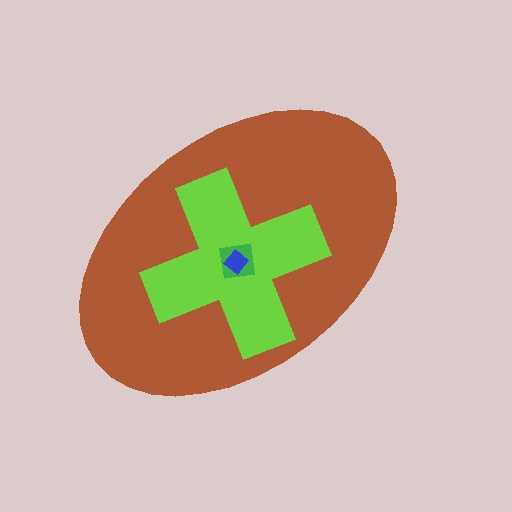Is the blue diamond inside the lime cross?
Yes.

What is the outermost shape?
The brown ellipse.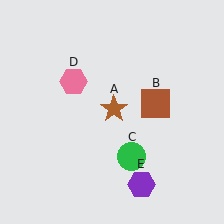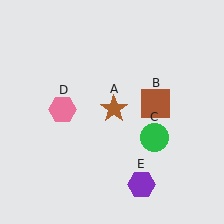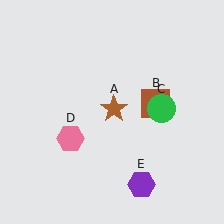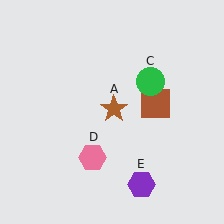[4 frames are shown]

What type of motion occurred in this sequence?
The green circle (object C), pink hexagon (object D) rotated counterclockwise around the center of the scene.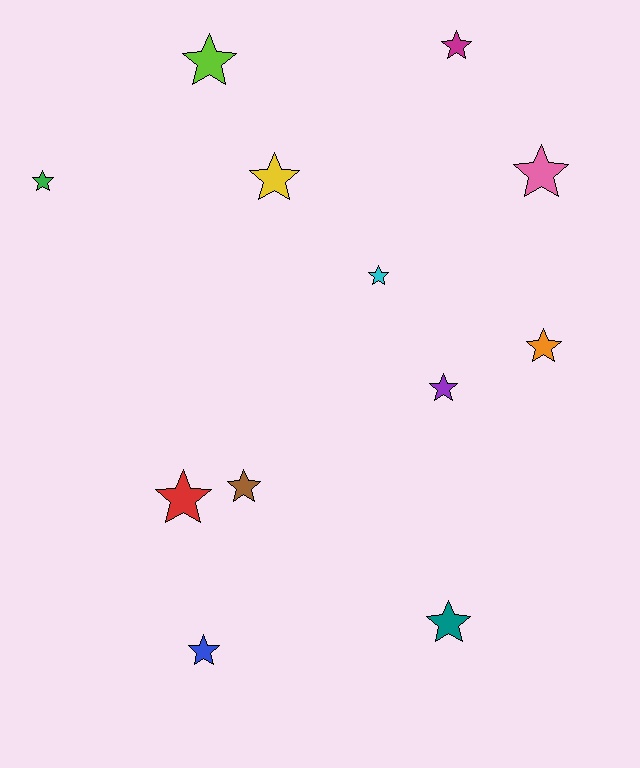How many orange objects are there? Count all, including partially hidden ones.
There is 1 orange object.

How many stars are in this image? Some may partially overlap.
There are 12 stars.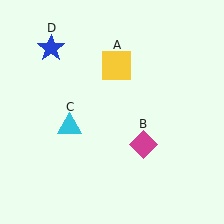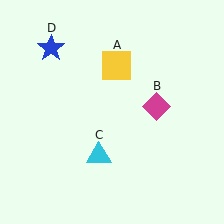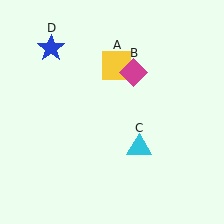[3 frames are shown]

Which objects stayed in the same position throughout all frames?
Yellow square (object A) and blue star (object D) remained stationary.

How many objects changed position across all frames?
2 objects changed position: magenta diamond (object B), cyan triangle (object C).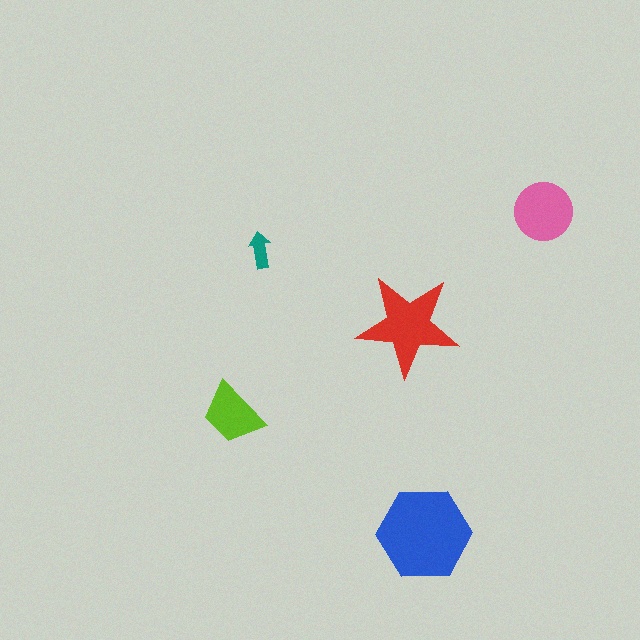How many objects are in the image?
There are 5 objects in the image.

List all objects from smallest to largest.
The teal arrow, the lime trapezoid, the pink circle, the red star, the blue hexagon.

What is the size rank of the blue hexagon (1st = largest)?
1st.